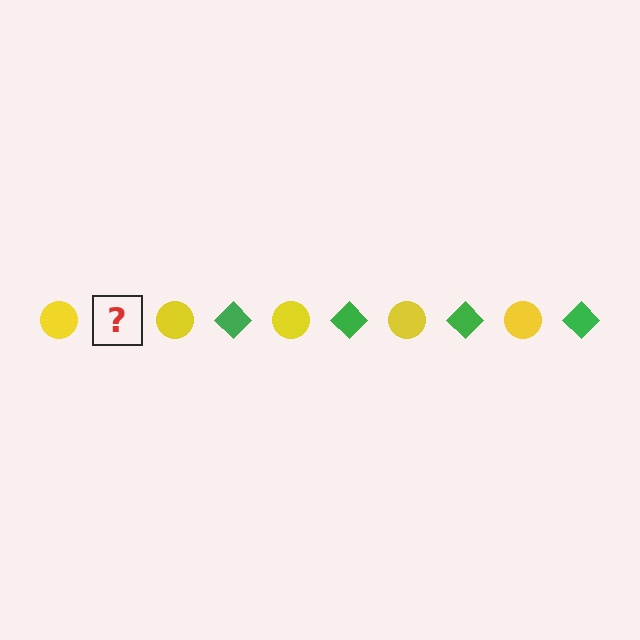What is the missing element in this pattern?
The missing element is a green diamond.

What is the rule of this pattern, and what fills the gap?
The rule is that the pattern alternates between yellow circle and green diamond. The gap should be filled with a green diamond.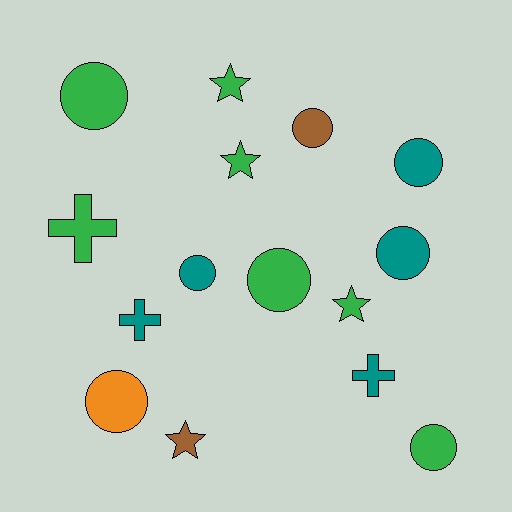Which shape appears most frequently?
Circle, with 8 objects.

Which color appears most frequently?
Green, with 7 objects.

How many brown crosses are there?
There are no brown crosses.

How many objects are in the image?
There are 15 objects.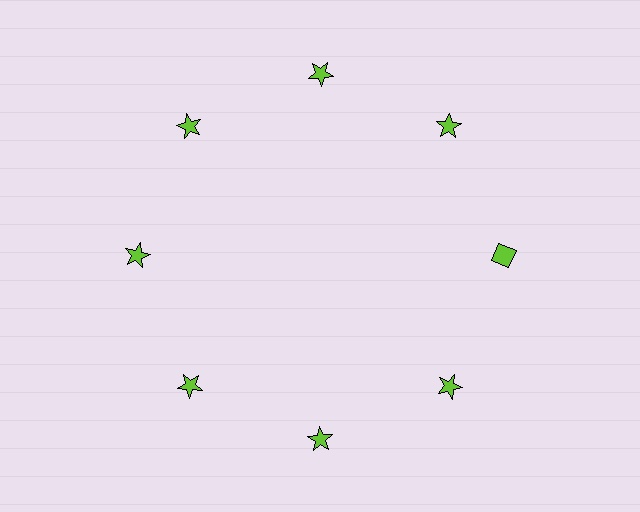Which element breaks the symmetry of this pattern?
The lime diamond at roughly the 3 o'clock position breaks the symmetry. All other shapes are lime stars.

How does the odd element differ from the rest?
It has a different shape: diamond instead of star.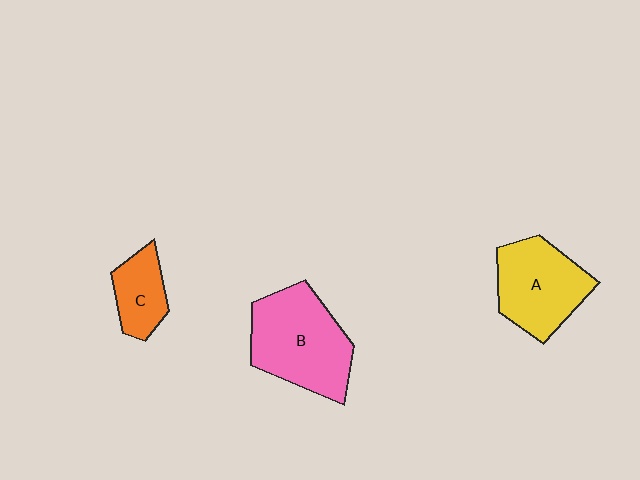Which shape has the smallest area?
Shape C (orange).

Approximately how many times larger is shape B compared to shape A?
Approximately 1.2 times.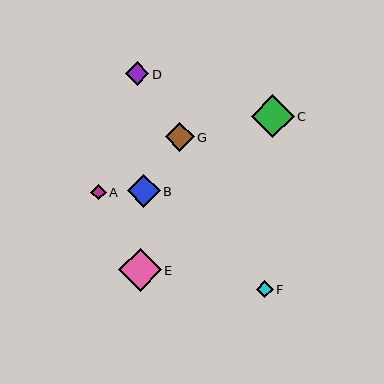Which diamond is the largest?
Diamond C is the largest with a size of approximately 42 pixels.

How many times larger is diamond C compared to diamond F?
Diamond C is approximately 2.5 times the size of diamond F.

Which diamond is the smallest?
Diamond A is the smallest with a size of approximately 16 pixels.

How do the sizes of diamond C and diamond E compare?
Diamond C and diamond E are approximately the same size.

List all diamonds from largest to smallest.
From largest to smallest: C, E, B, G, D, F, A.